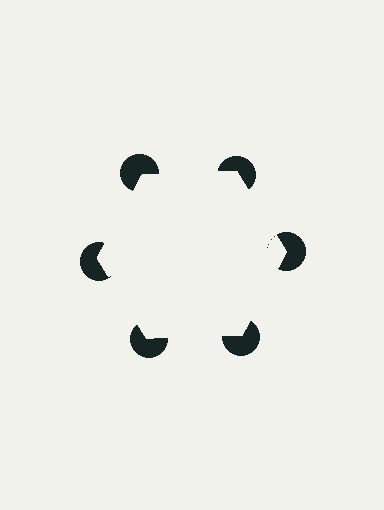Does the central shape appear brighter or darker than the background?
It typically appears slightly brighter than the background, even though no actual brightness change is drawn.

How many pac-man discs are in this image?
There are 6 — one at each vertex of the illusory hexagon.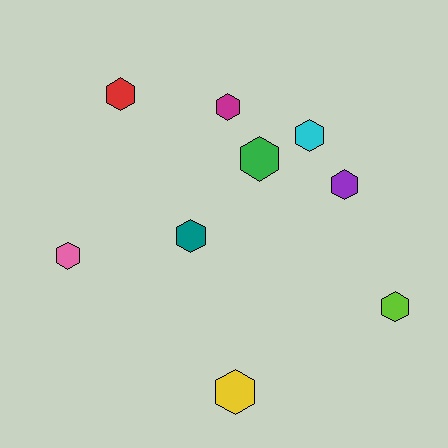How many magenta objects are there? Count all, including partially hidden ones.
There is 1 magenta object.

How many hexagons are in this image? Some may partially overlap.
There are 9 hexagons.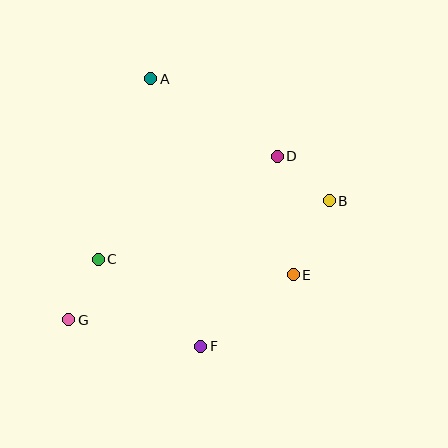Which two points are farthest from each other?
Points B and G are farthest from each other.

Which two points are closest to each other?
Points C and G are closest to each other.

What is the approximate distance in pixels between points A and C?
The distance between A and C is approximately 188 pixels.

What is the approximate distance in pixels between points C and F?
The distance between C and F is approximately 134 pixels.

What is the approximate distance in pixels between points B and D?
The distance between B and D is approximately 68 pixels.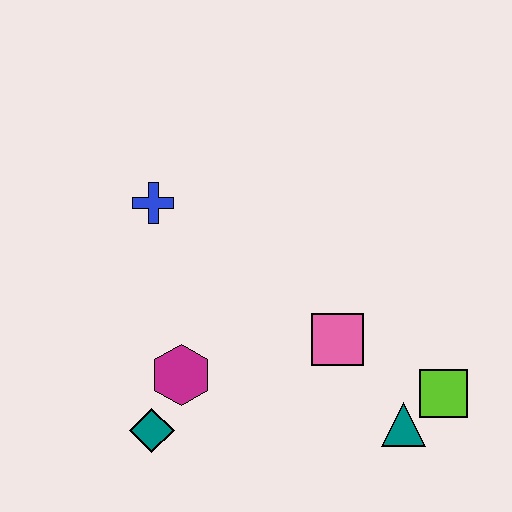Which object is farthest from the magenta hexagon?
The lime square is farthest from the magenta hexagon.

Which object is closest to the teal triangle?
The lime square is closest to the teal triangle.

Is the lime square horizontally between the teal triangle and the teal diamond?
No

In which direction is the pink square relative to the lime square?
The pink square is to the left of the lime square.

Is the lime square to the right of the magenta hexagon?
Yes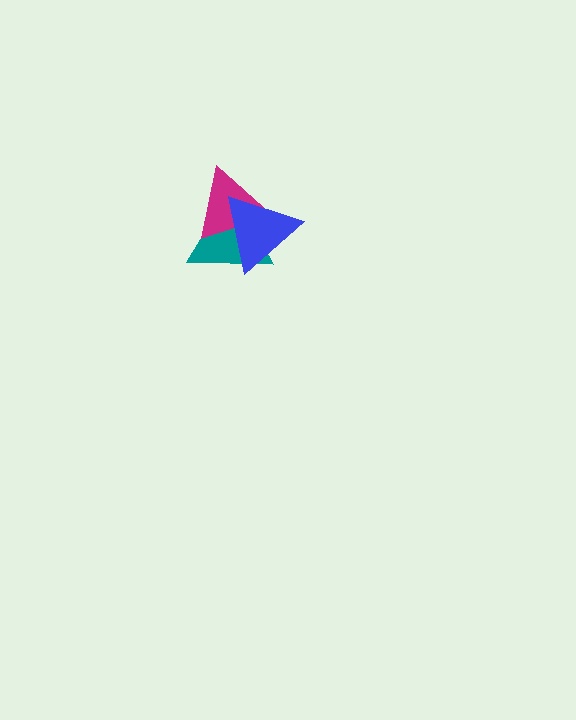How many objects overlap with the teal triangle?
2 objects overlap with the teal triangle.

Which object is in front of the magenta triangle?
The blue triangle is in front of the magenta triangle.